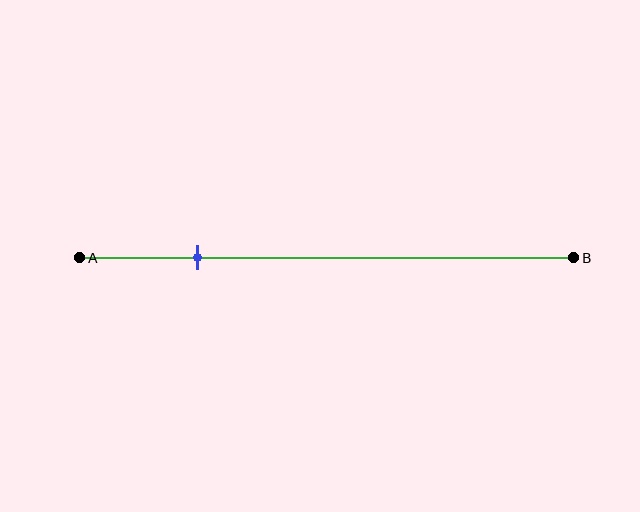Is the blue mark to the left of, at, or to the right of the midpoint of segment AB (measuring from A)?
The blue mark is to the left of the midpoint of segment AB.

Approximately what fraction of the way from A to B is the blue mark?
The blue mark is approximately 25% of the way from A to B.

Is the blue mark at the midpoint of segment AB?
No, the mark is at about 25% from A, not at the 50% midpoint.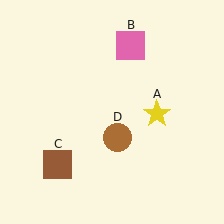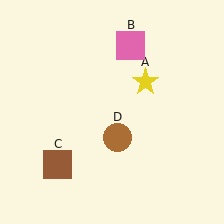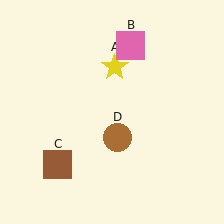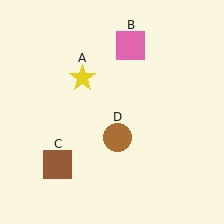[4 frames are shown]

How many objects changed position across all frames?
1 object changed position: yellow star (object A).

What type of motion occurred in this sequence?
The yellow star (object A) rotated counterclockwise around the center of the scene.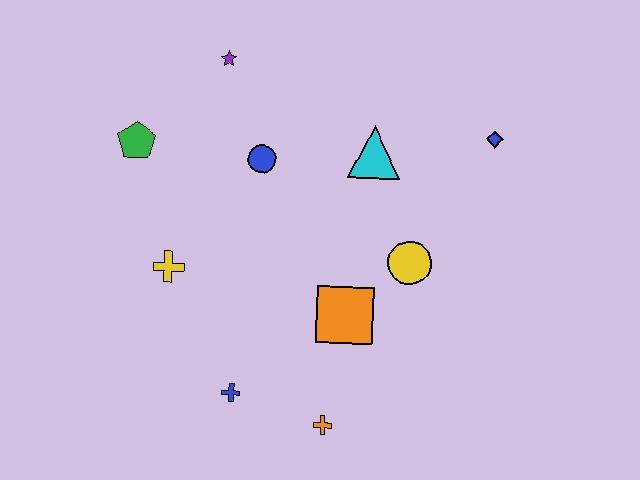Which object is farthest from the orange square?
The purple star is farthest from the orange square.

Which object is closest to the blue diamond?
The cyan triangle is closest to the blue diamond.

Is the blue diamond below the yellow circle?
No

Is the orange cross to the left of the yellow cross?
No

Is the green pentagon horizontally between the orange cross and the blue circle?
No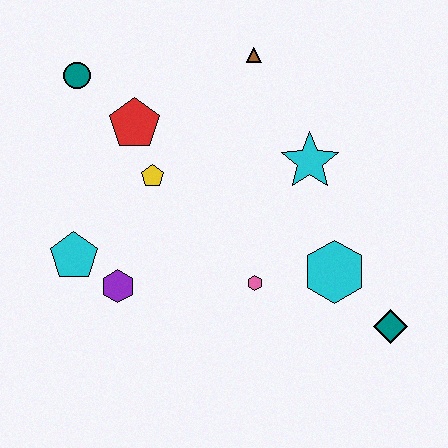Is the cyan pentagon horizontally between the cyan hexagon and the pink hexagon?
No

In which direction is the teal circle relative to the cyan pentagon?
The teal circle is above the cyan pentagon.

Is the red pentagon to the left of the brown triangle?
Yes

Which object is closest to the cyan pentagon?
The purple hexagon is closest to the cyan pentagon.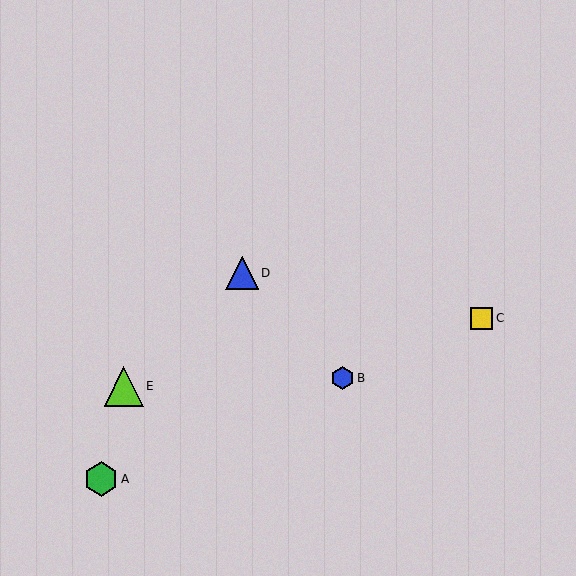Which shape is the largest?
The lime triangle (labeled E) is the largest.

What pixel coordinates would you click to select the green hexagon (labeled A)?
Click at (101, 479) to select the green hexagon A.